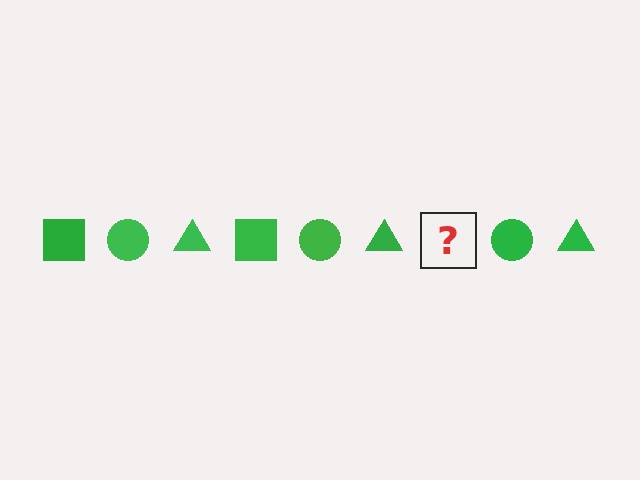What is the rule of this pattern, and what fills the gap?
The rule is that the pattern cycles through square, circle, triangle shapes in green. The gap should be filled with a green square.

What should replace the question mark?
The question mark should be replaced with a green square.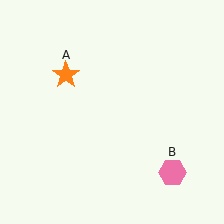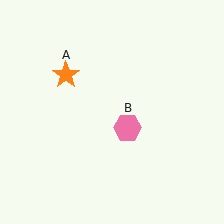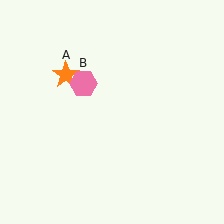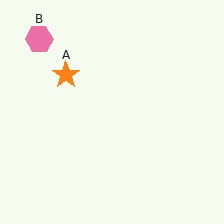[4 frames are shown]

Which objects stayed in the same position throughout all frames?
Orange star (object A) remained stationary.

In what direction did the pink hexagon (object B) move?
The pink hexagon (object B) moved up and to the left.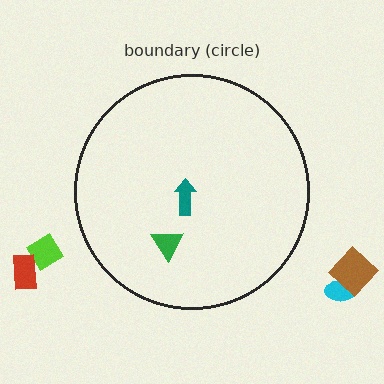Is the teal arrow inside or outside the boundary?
Inside.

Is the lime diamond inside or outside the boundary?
Outside.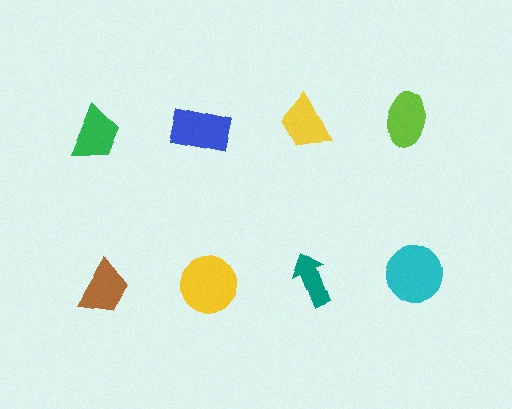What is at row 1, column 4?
A lime ellipse.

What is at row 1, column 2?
A blue rectangle.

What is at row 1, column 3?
A yellow trapezoid.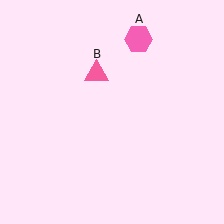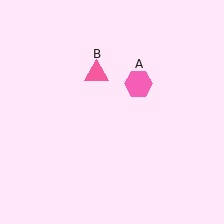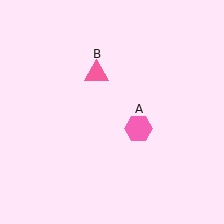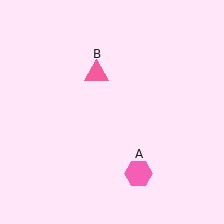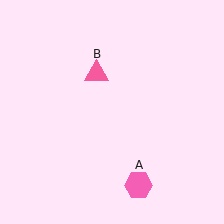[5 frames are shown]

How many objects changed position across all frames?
1 object changed position: pink hexagon (object A).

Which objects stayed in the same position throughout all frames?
Pink triangle (object B) remained stationary.